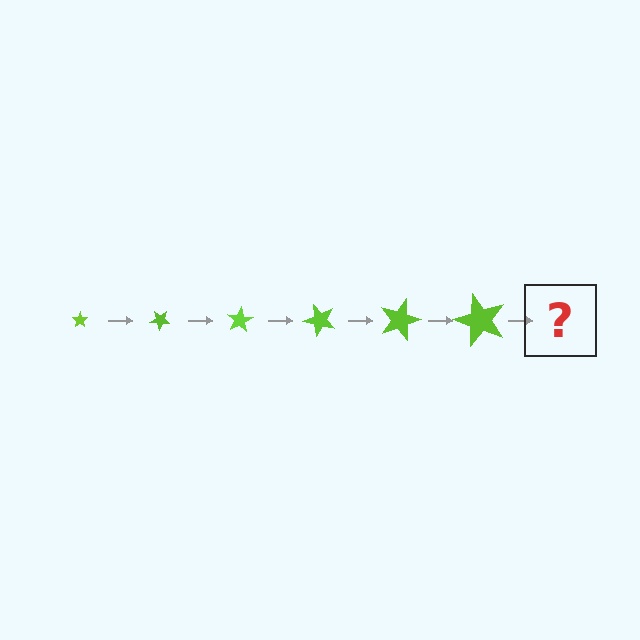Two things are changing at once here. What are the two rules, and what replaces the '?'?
The two rules are that the star grows larger each step and it rotates 40 degrees each step. The '?' should be a star, larger than the previous one and rotated 240 degrees from the start.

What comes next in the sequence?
The next element should be a star, larger than the previous one and rotated 240 degrees from the start.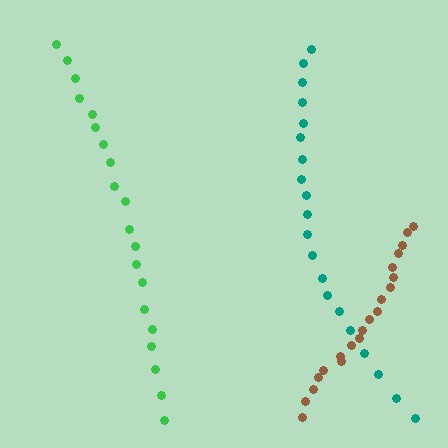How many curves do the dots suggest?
There are 3 distinct paths.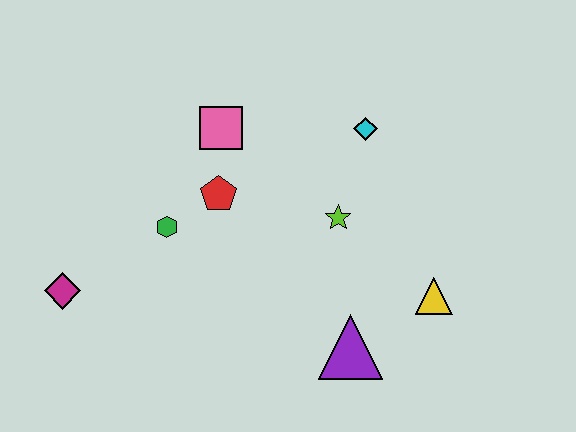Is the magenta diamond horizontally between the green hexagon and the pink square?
No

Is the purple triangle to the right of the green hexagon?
Yes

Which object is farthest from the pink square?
The yellow triangle is farthest from the pink square.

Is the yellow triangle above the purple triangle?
Yes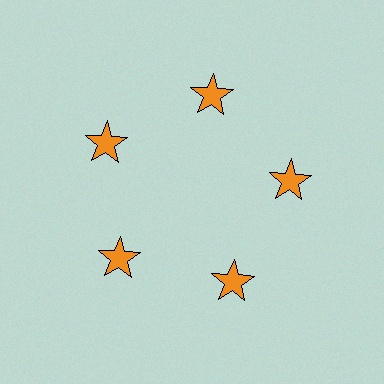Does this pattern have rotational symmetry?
Yes, this pattern has 5-fold rotational symmetry. It looks the same after rotating 72 degrees around the center.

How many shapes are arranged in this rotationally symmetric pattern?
There are 5 shapes, arranged in 5 groups of 1.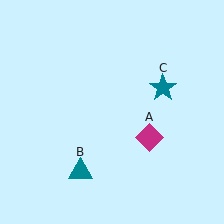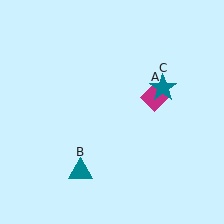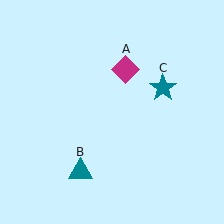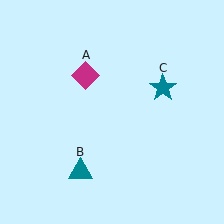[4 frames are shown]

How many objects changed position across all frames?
1 object changed position: magenta diamond (object A).